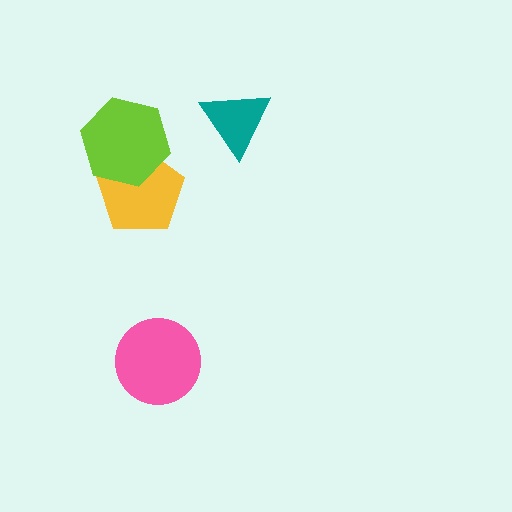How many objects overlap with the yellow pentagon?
1 object overlaps with the yellow pentagon.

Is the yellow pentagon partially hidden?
Yes, it is partially covered by another shape.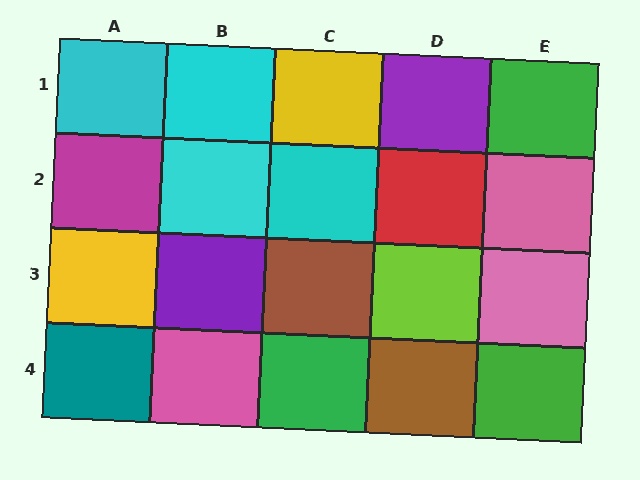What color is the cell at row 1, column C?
Yellow.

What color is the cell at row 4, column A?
Teal.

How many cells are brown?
2 cells are brown.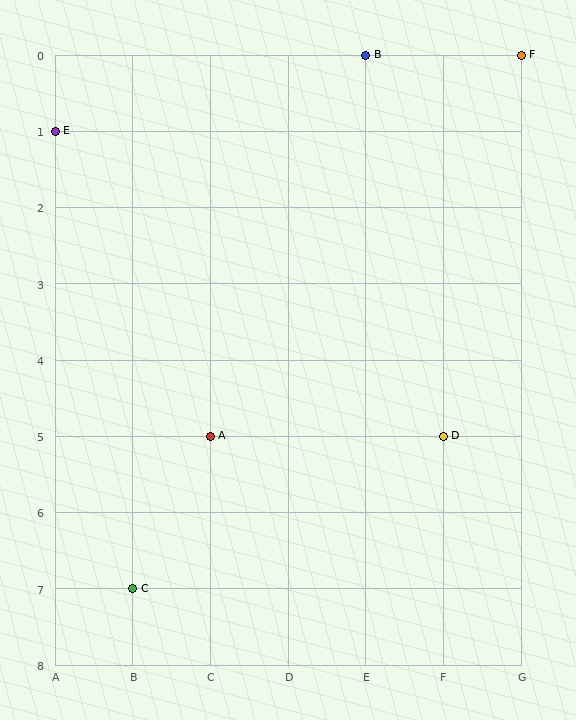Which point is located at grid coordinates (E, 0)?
Point B is at (E, 0).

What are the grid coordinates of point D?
Point D is at grid coordinates (F, 5).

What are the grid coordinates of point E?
Point E is at grid coordinates (A, 1).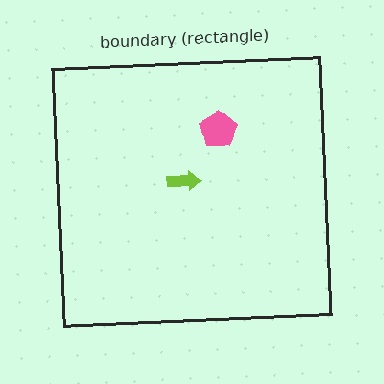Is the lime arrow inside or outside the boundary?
Inside.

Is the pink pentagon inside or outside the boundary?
Inside.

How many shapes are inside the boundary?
2 inside, 0 outside.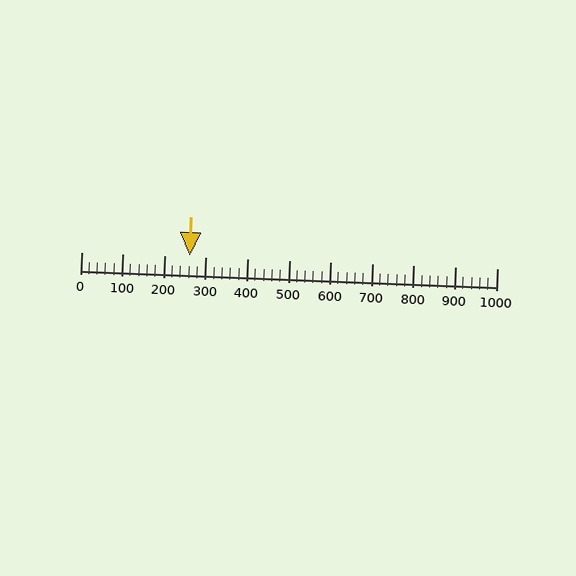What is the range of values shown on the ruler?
The ruler shows values from 0 to 1000.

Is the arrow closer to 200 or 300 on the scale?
The arrow is closer to 300.